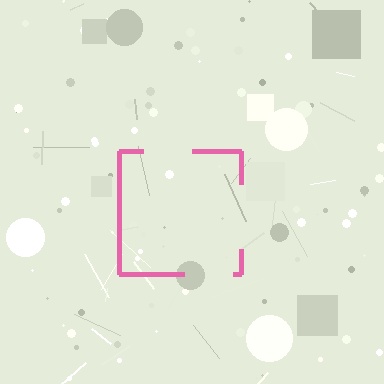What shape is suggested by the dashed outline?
The dashed outline suggests a square.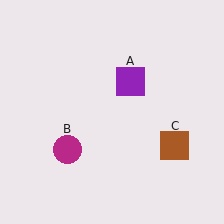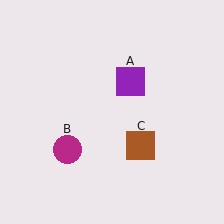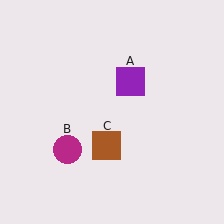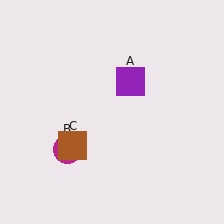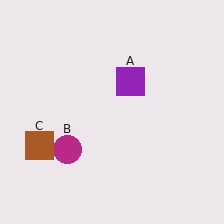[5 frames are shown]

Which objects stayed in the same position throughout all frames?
Purple square (object A) and magenta circle (object B) remained stationary.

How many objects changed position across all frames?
1 object changed position: brown square (object C).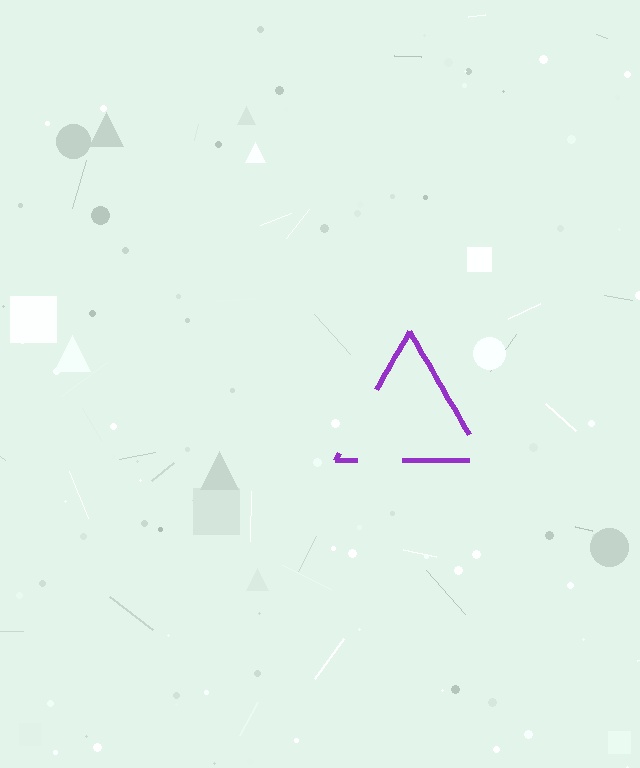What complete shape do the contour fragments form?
The contour fragments form a triangle.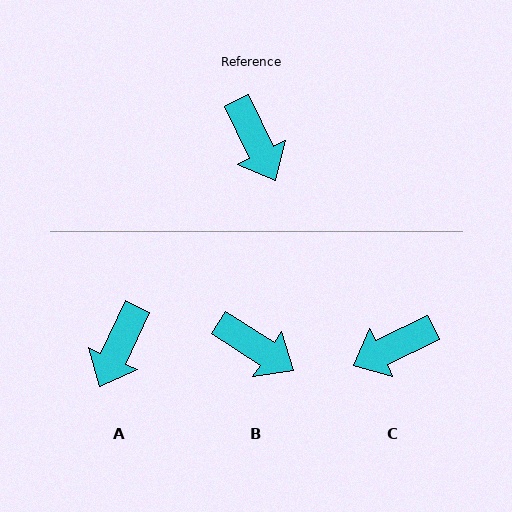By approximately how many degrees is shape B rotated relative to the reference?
Approximately 31 degrees counter-clockwise.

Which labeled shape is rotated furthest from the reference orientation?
C, about 91 degrees away.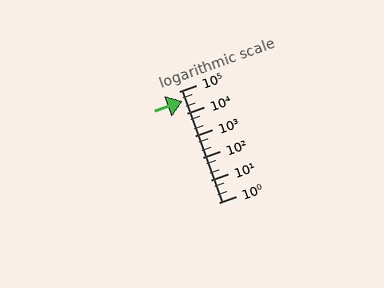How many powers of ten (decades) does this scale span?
The scale spans 5 decades, from 1 to 100000.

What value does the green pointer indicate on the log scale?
The pointer indicates approximately 37000.